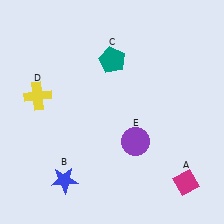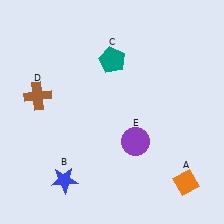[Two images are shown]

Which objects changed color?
A changed from magenta to orange. D changed from yellow to brown.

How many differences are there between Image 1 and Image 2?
There are 2 differences between the two images.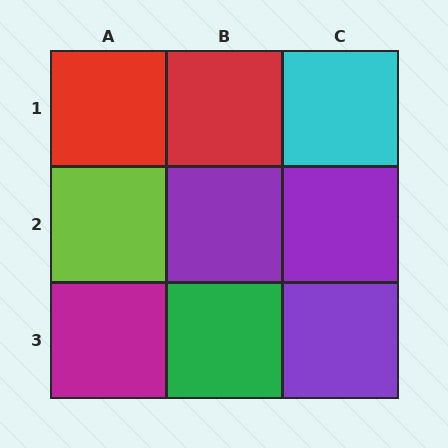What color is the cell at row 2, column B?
Purple.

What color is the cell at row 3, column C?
Purple.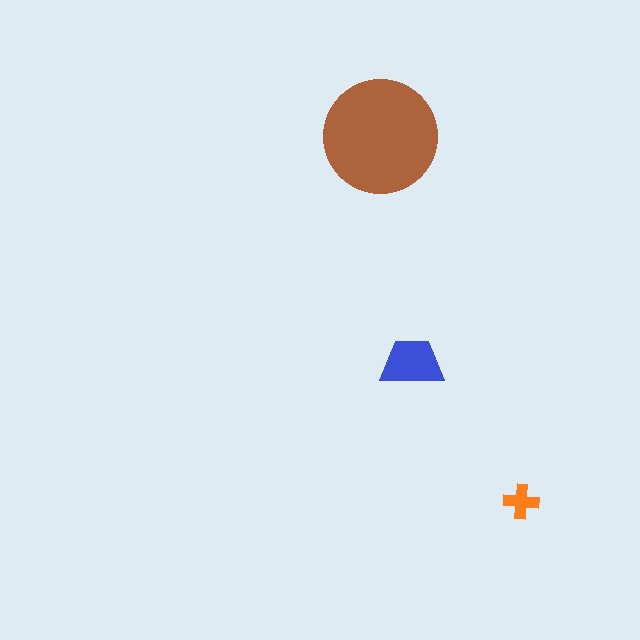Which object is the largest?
The brown circle.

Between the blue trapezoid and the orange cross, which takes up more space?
The blue trapezoid.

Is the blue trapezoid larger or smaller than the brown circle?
Smaller.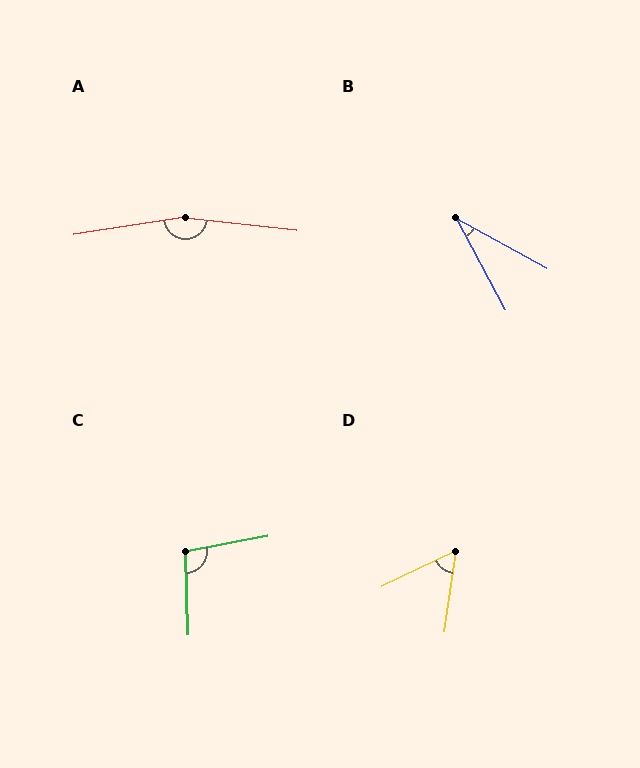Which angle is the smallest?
B, at approximately 33 degrees.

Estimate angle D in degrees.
Approximately 56 degrees.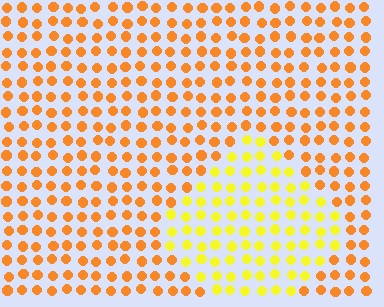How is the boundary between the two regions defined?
The boundary is defined purely by a slight shift in hue (about 33 degrees). Spacing, size, and orientation are identical on both sides.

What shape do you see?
I see a diamond.